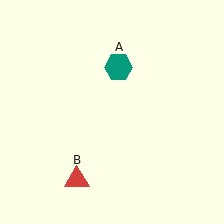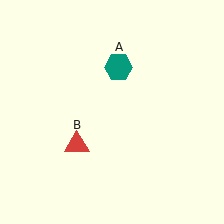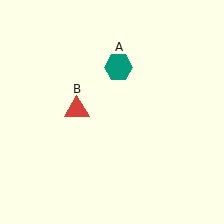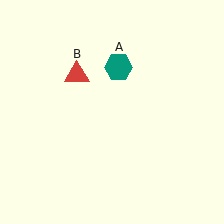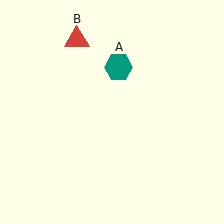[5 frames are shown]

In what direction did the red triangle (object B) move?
The red triangle (object B) moved up.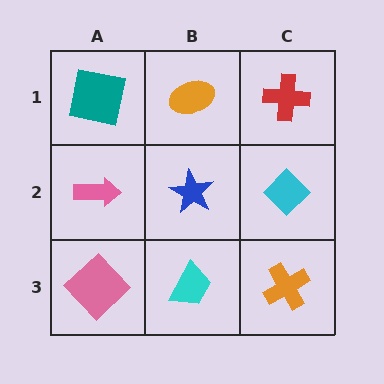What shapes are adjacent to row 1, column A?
A pink arrow (row 2, column A), an orange ellipse (row 1, column B).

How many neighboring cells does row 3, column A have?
2.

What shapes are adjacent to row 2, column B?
An orange ellipse (row 1, column B), a cyan trapezoid (row 3, column B), a pink arrow (row 2, column A), a cyan diamond (row 2, column C).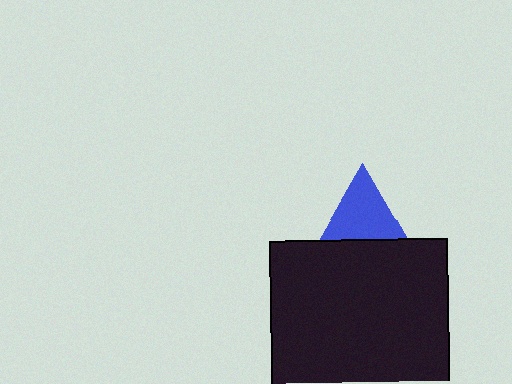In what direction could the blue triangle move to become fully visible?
The blue triangle could move up. That would shift it out from behind the black square entirely.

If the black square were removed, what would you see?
You would see the complete blue triangle.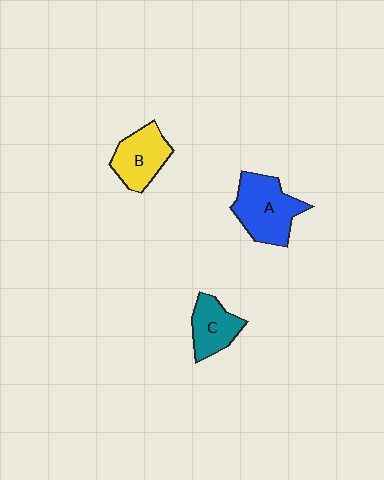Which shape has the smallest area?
Shape C (teal).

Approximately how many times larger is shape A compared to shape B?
Approximately 1.3 times.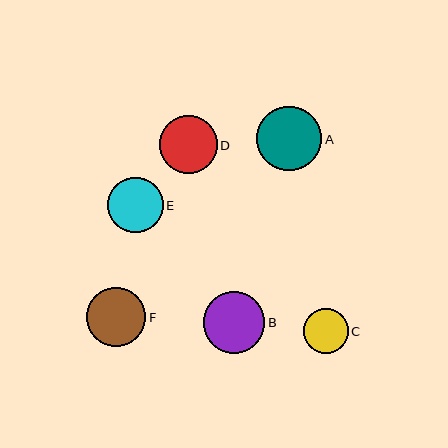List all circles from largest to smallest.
From largest to smallest: A, B, F, D, E, C.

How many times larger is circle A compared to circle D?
Circle A is approximately 1.1 times the size of circle D.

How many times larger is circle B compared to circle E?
Circle B is approximately 1.1 times the size of circle E.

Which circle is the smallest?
Circle C is the smallest with a size of approximately 45 pixels.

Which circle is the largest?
Circle A is the largest with a size of approximately 65 pixels.